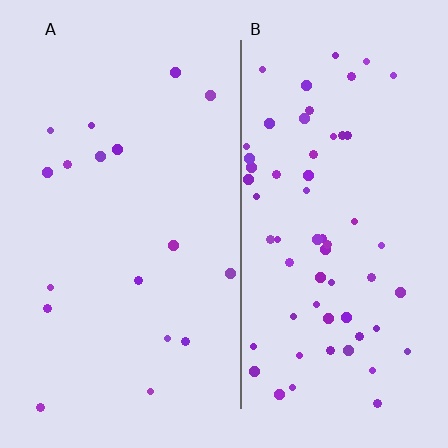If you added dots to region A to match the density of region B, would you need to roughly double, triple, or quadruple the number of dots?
Approximately quadruple.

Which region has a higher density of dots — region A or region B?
B (the right).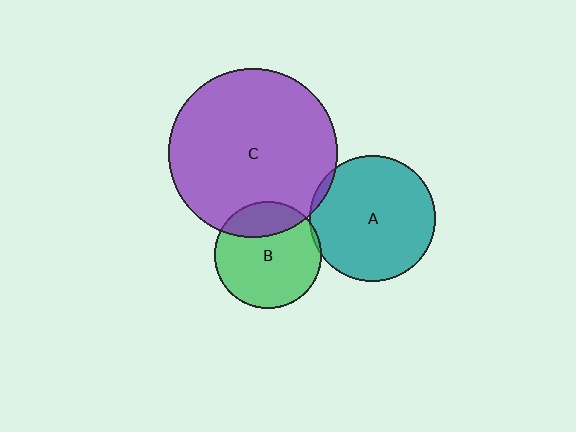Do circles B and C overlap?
Yes.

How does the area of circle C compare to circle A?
Approximately 1.8 times.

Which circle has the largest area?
Circle C (purple).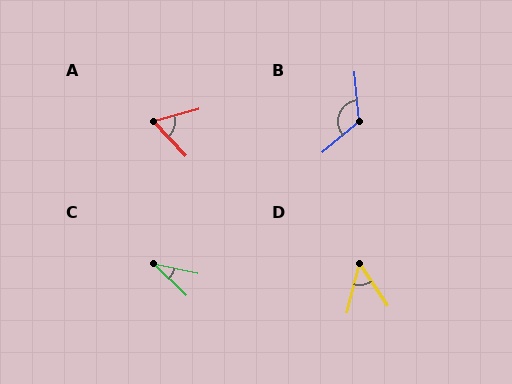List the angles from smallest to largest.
C (32°), D (48°), A (62°), B (125°).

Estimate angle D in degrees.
Approximately 48 degrees.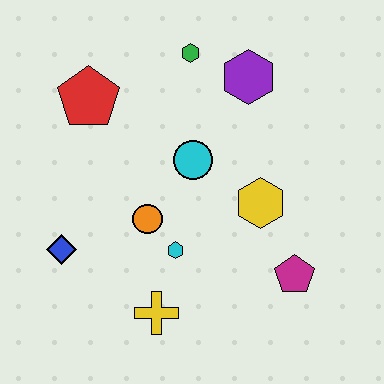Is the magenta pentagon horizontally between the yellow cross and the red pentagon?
No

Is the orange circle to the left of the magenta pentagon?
Yes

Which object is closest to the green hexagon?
The purple hexagon is closest to the green hexagon.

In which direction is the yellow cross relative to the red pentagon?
The yellow cross is below the red pentagon.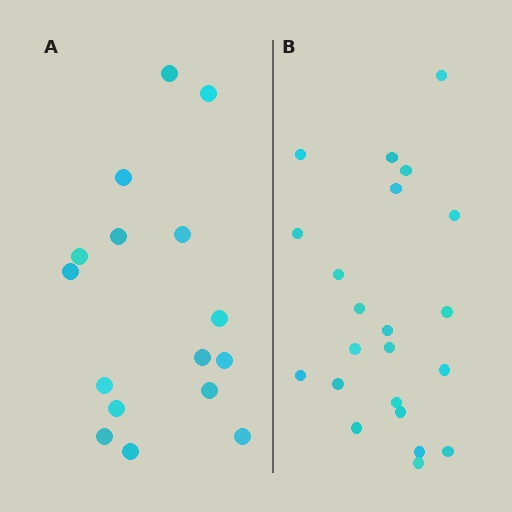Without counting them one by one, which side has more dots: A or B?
Region B (the right region) has more dots.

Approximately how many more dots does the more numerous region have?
Region B has about 6 more dots than region A.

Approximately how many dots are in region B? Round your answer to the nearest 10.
About 20 dots. (The exact count is 22, which rounds to 20.)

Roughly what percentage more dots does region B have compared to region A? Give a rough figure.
About 40% more.